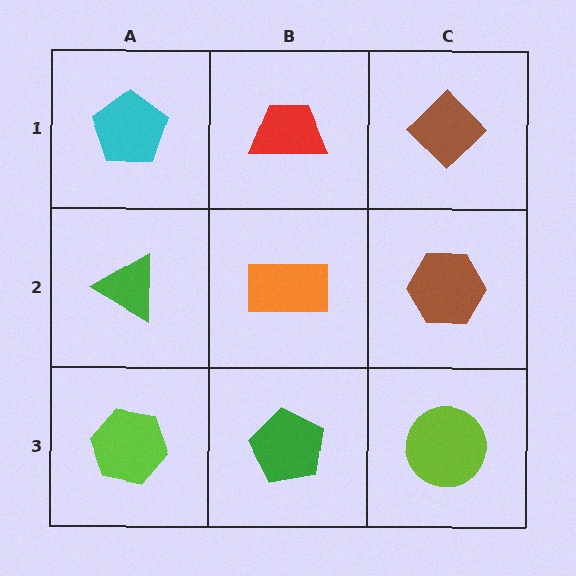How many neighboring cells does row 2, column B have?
4.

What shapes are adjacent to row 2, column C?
A brown diamond (row 1, column C), a lime circle (row 3, column C), an orange rectangle (row 2, column B).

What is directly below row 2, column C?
A lime circle.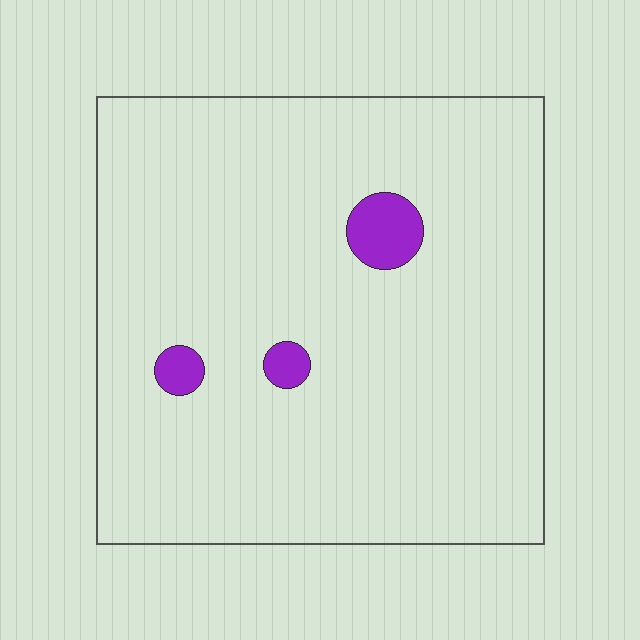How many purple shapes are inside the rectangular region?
3.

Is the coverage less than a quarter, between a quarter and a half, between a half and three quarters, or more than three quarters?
Less than a quarter.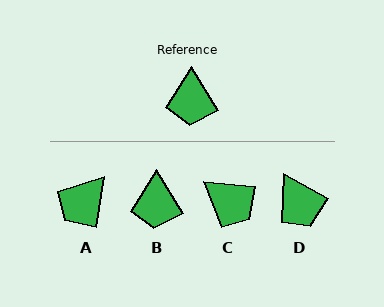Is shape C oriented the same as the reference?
No, it is off by about 53 degrees.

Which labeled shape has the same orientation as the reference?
B.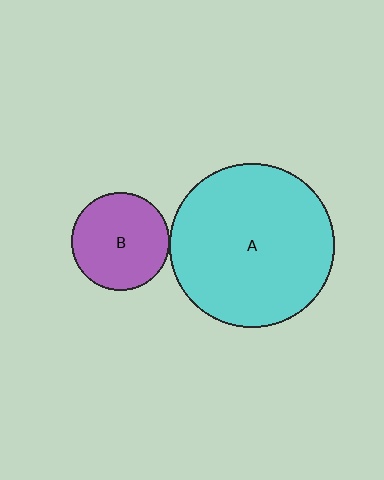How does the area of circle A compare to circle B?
Approximately 2.8 times.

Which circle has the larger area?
Circle A (cyan).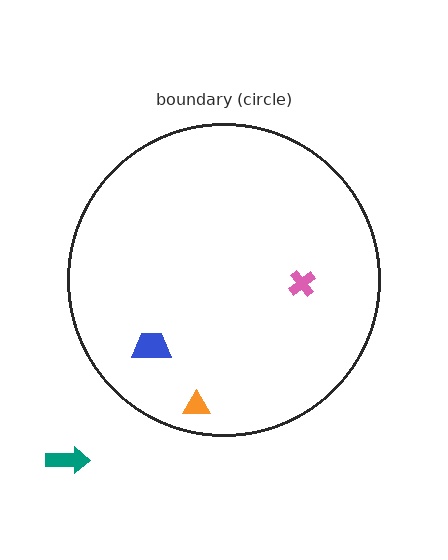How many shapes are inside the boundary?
3 inside, 1 outside.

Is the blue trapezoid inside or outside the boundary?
Inside.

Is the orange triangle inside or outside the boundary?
Inside.